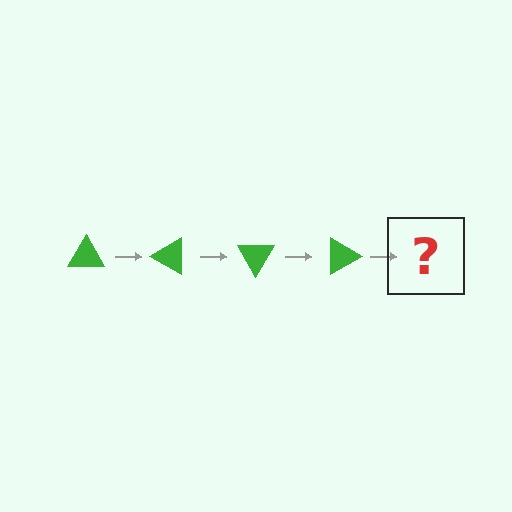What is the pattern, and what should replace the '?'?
The pattern is that the triangle rotates 30 degrees each step. The '?' should be a green triangle rotated 120 degrees.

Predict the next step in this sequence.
The next step is a green triangle rotated 120 degrees.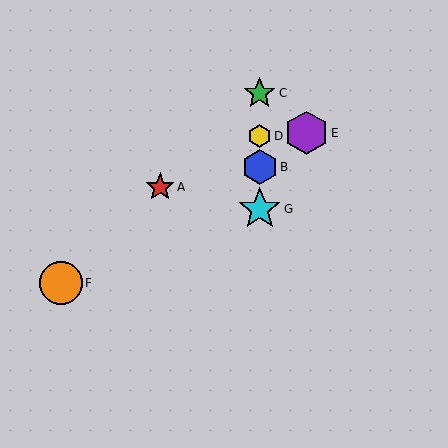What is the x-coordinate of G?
Object G is at x≈260.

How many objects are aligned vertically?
4 objects (B, C, D, G) are aligned vertically.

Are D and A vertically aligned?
No, D is at x≈260 and A is at x≈160.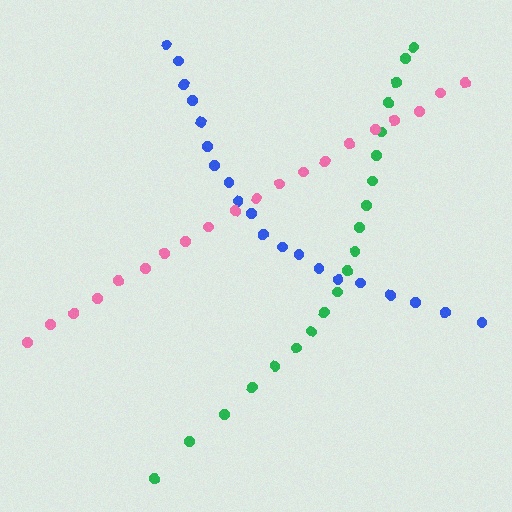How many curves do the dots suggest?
There are 3 distinct paths.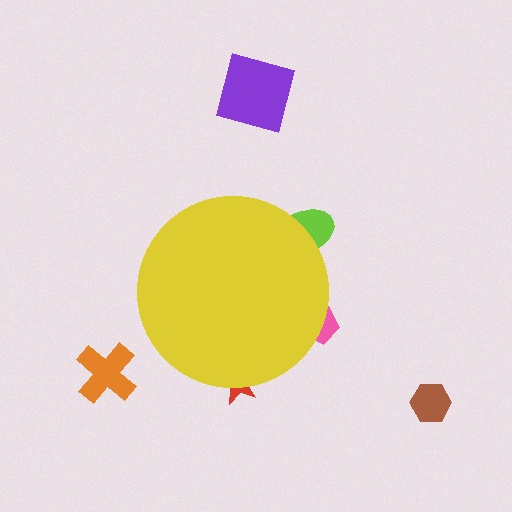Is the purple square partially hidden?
No, the purple square is fully visible.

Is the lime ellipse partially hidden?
Yes, the lime ellipse is partially hidden behind the yellow circle.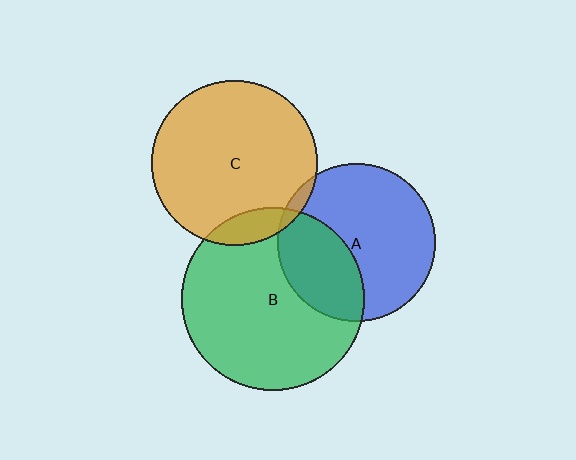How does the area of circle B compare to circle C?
Approximately 1.2 times.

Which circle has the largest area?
Circle B (green).